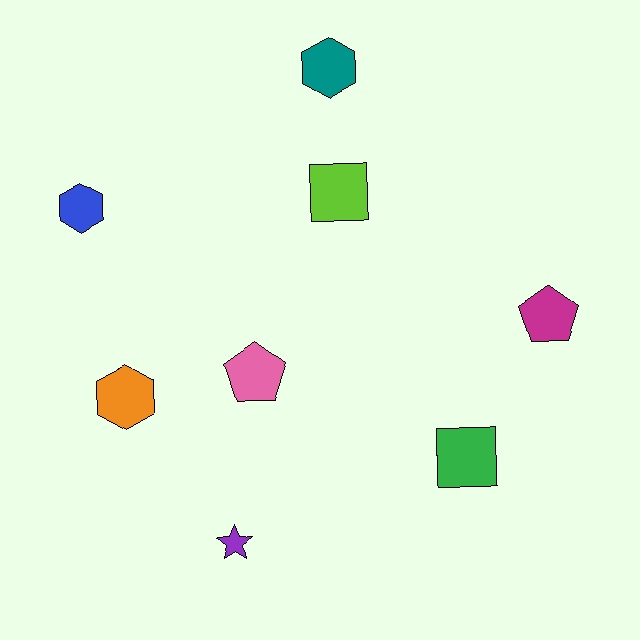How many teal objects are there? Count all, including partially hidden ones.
There is 1 teal object.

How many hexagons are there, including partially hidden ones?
There are 3 hexagons.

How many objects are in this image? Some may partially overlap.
There are 8 objects.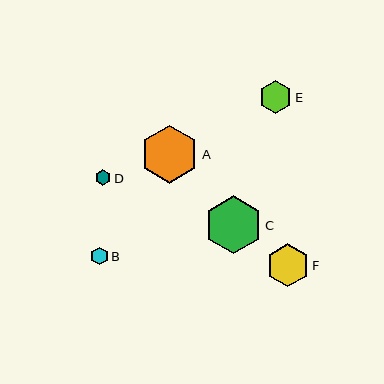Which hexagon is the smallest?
Hexagon D is the smallest with a size of approximately 15 pixels.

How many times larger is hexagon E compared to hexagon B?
Hexagon E is approximately 1.9 times the size of hexagon B.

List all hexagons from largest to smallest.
From largest to smallest: A, C, F, E, B, D.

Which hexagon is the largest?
Hexagon A is the largest with a size of approximately 58 pixels.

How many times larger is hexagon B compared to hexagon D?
Hexagon B is approximately 1.1 times the size of hexagon D.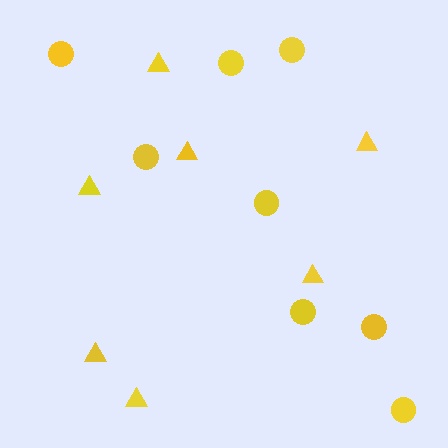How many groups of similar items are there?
There are 2 groups: one group of circles (8) and one group of triangles (7).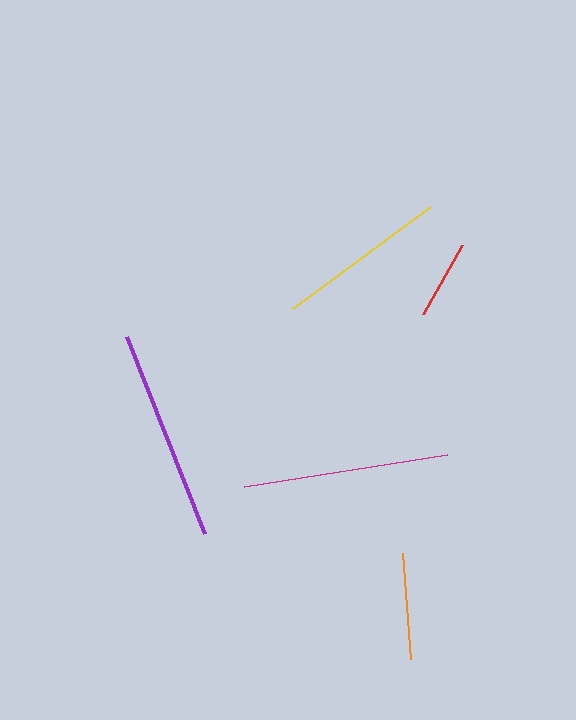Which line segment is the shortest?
The red line is the shortest at approximately 79 pixels.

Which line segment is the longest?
The purple line is the longest at approximately 212 pixels.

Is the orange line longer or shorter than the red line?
The orange line is longer than the red line.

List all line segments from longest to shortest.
From longest to shortest: purple, magenta, yellow, orange, red.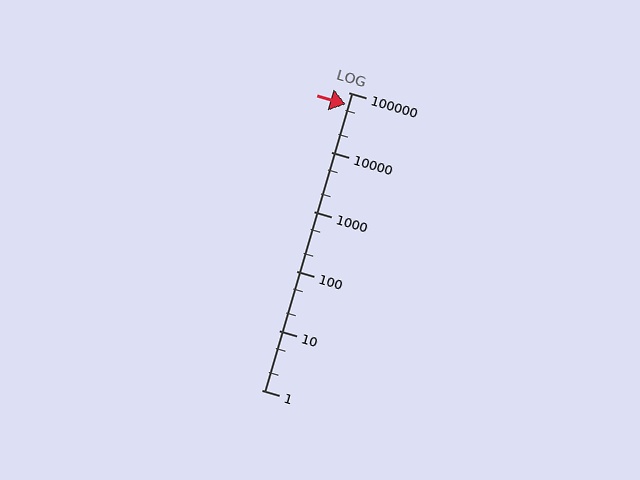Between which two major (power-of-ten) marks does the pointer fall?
The pointer is between 10000 and 100000.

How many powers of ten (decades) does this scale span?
The scale spans 5 decades, from 1 to 100000.